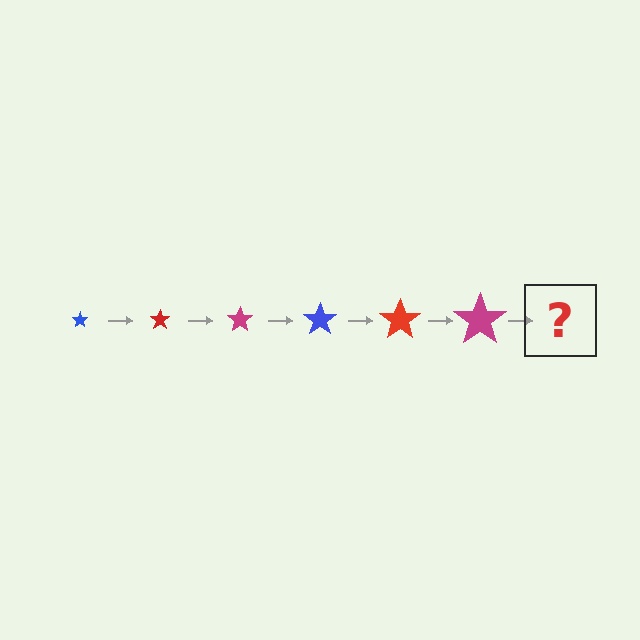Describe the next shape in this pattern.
It should be a blue star, larger than the previous one.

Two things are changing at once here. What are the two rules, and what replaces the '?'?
The two rules are that the star grows larger each step and the color cycles through blue, red, and magenta. The '?' should be a blue star, larger than the previous one.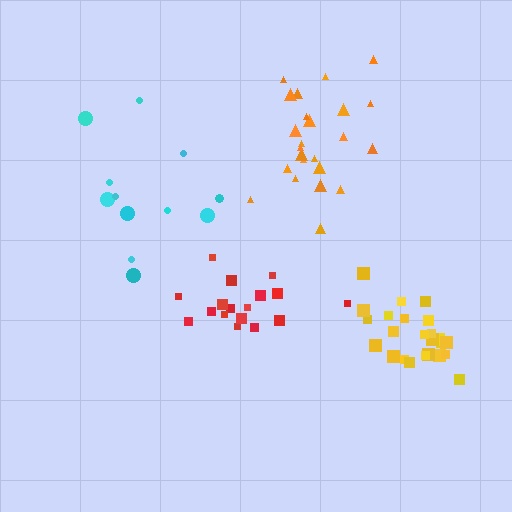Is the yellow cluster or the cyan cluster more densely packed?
Yellow.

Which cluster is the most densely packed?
Yellow.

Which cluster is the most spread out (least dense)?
Cyan.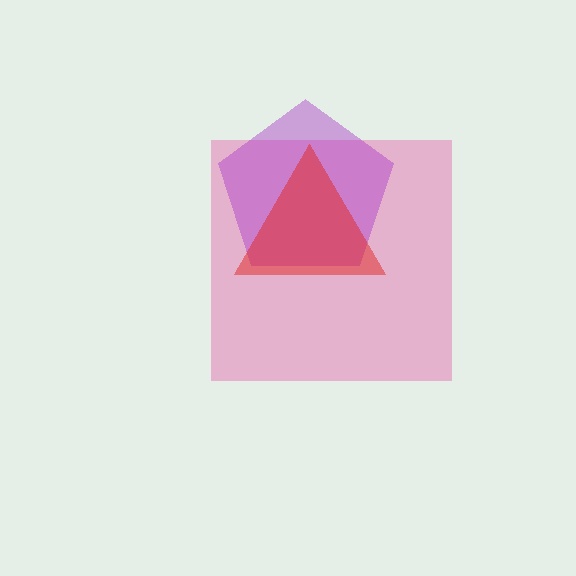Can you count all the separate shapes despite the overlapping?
Yes, there are 3 separate shapes.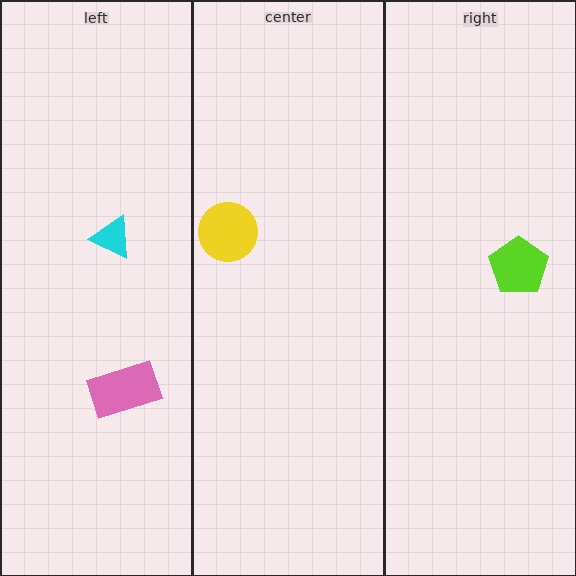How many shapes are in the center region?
1.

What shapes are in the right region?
The lime pentagon.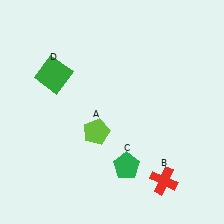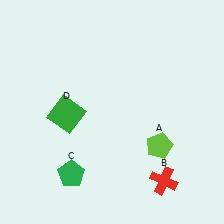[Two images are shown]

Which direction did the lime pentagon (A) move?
The lime pentagon (A) moved right.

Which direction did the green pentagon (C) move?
The green pentagon (C) moved left.